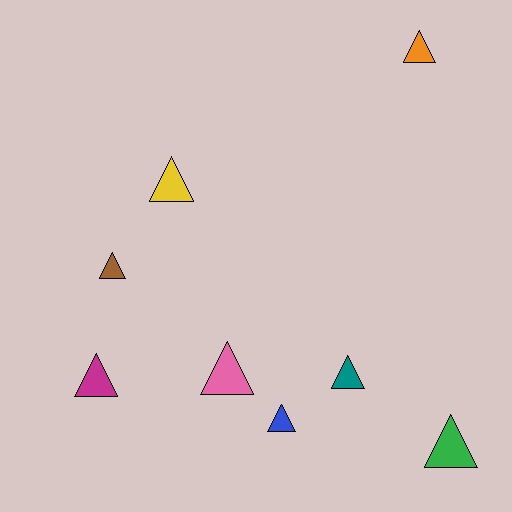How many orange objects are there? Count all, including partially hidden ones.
There is 1 orange object.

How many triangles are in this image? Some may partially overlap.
There are 8 triangles.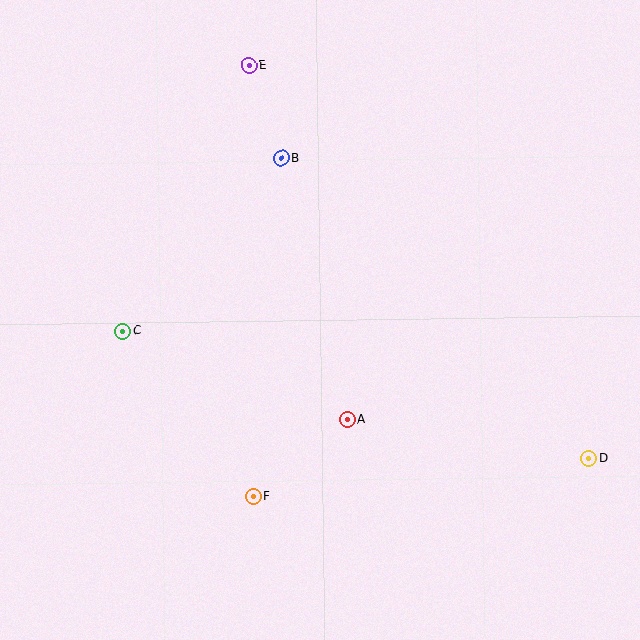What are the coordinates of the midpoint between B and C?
The midpoint between B and C is at (202, 244).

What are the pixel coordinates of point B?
Point B is at (281, 158).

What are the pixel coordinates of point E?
Point E is at (249, 65).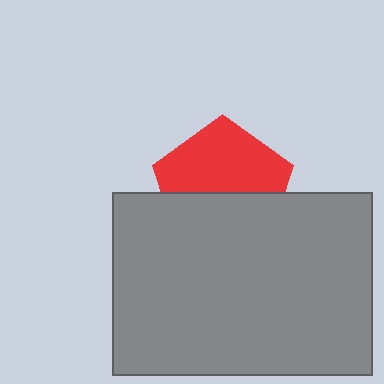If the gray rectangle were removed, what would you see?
You would see the complete red pentagon.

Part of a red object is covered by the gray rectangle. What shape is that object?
It is a pentagon.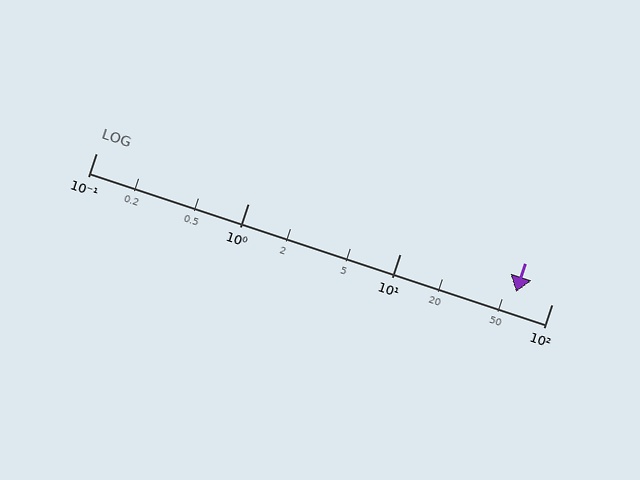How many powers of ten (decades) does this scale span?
The scale spans 3 decades, from 0.1 to 100.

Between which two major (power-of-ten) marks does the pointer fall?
The pointer is between 10 and 100.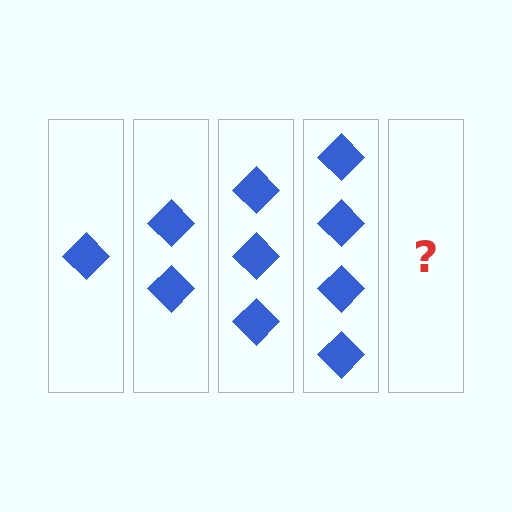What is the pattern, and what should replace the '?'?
The pattern is that each step adds one more diamond. The '?' should be 5 diamonds.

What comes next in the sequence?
The next element should be 5 diamonds.